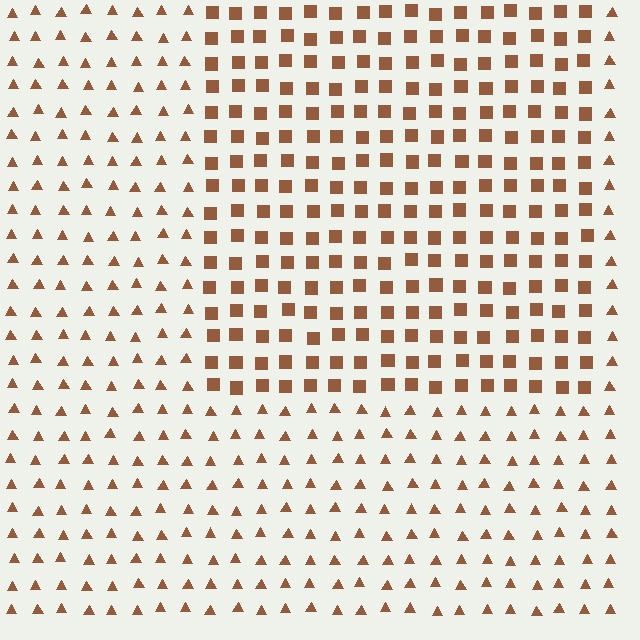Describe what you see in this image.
The image is filled with small brown elements arranged in a uniform grid. A rectangle-shaped region contains squares, while the surrounding area contains triangles. The boundary is defined purely by the change in element shape.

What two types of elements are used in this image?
The image uses squares inside the rectangle region and triangles outside it.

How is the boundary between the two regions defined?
The boundary is defined by a change in element shape: squares inside vs. triangles outside. All elements share the same color and spacing.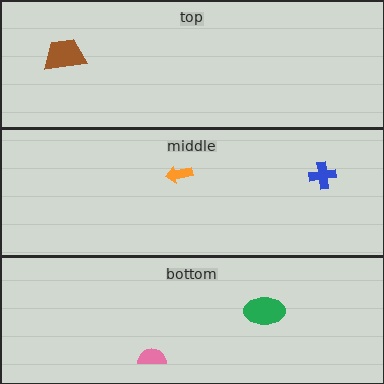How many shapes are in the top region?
1.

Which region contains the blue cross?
The middle region.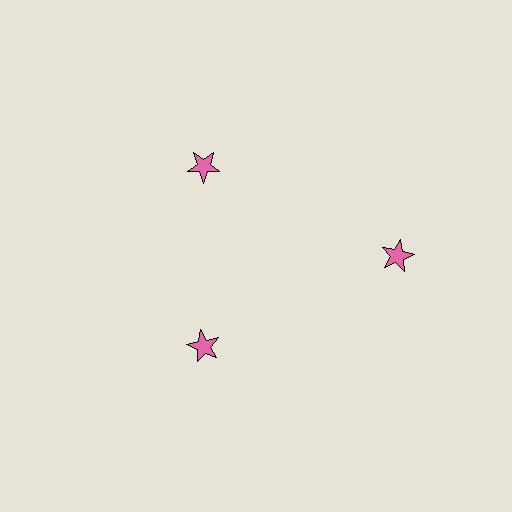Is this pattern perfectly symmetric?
No. The 3 pink stars are arranged in a ring, but one element near the 3 o'clock position is pushed outward from the center, breaking the 3-fold rotational symmetry.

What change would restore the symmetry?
The symmetry would be restored by moving it inward, back onto the ring so that all 3 stars sit at equal angles and equal distance from the center.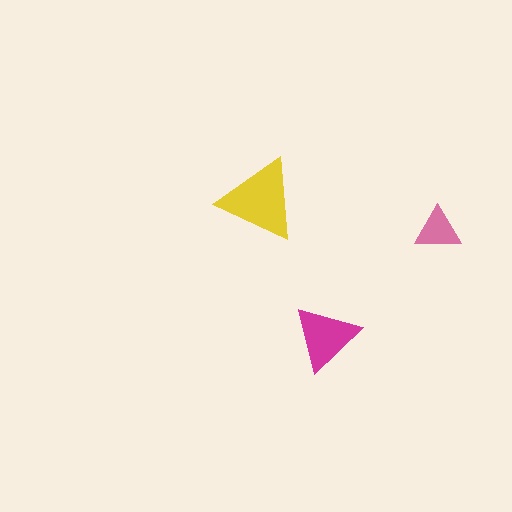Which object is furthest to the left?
The yellow triangle is leftmost.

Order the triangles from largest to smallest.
the yellow one, the magenta one, the pink one.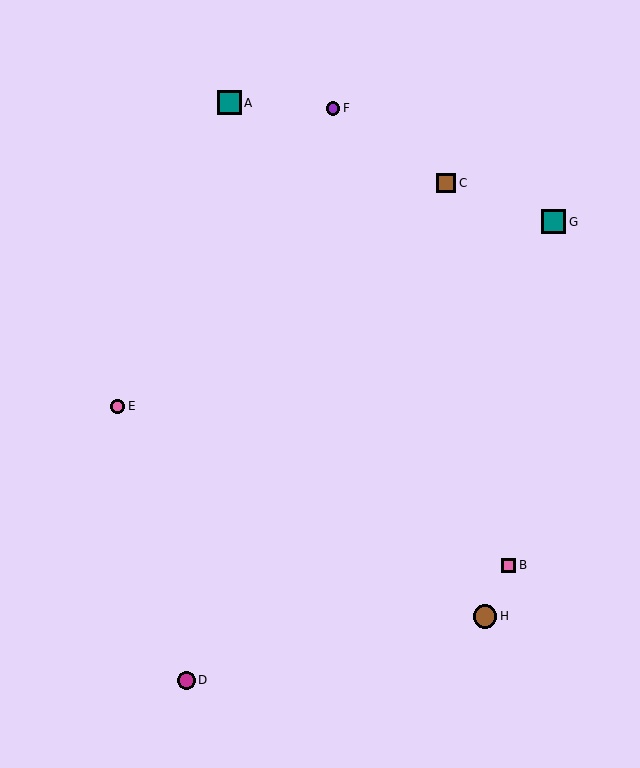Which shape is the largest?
The teal square (labeled G) is the largest.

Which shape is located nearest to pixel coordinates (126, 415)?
The pink circle (labeled E) at (117, 406) is nearest to that location.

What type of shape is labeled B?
Shape B is a pink square.